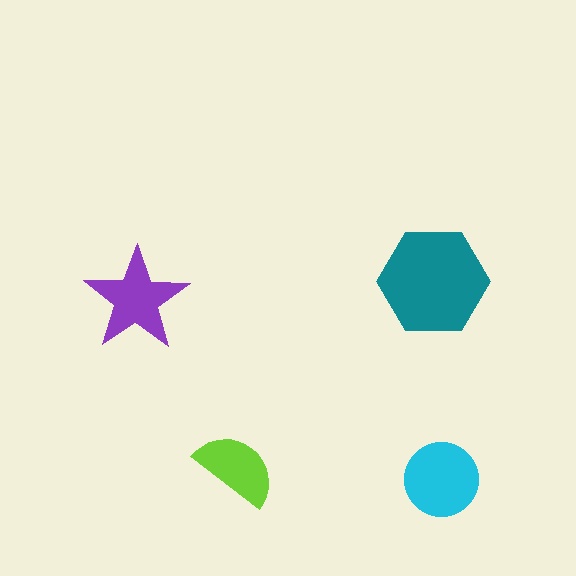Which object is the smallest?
The lime semicircle.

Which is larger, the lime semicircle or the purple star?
The purple star.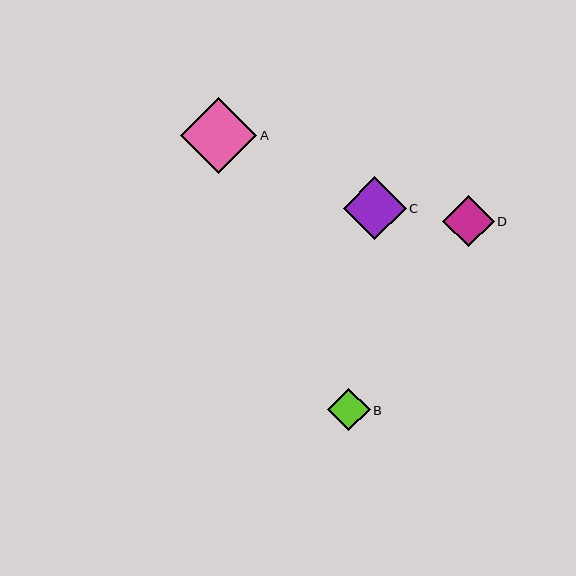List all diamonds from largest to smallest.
From largest to smallest: A, C, D, B.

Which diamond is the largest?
Diamond A is the largest with a size of approximately 76 pixels.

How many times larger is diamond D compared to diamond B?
Diamond D is approximately 1.2 times the size of diamond B.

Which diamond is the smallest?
Diamond B is the smallest with a size of approximately 42 pixels.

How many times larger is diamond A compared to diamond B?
Diamond A is approximately 1.8 times the size of diamond B.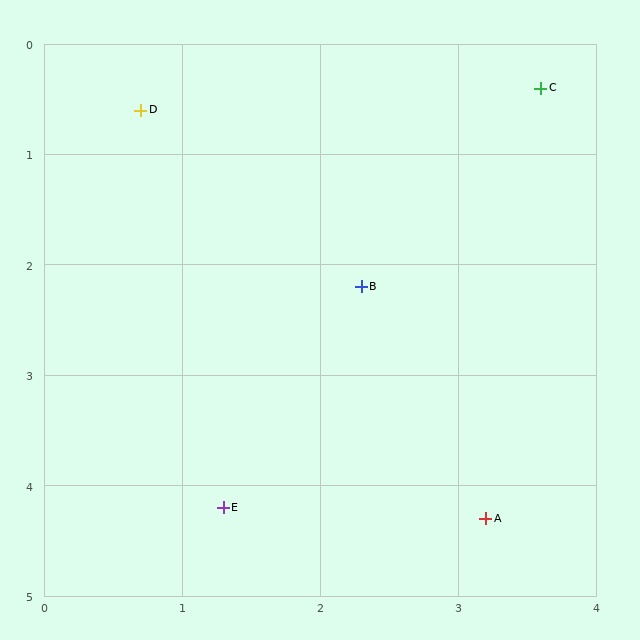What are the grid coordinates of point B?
Point B is at approximately (2.3, 2.2).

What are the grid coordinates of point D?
Point D is at approximately (0.7, 0.6).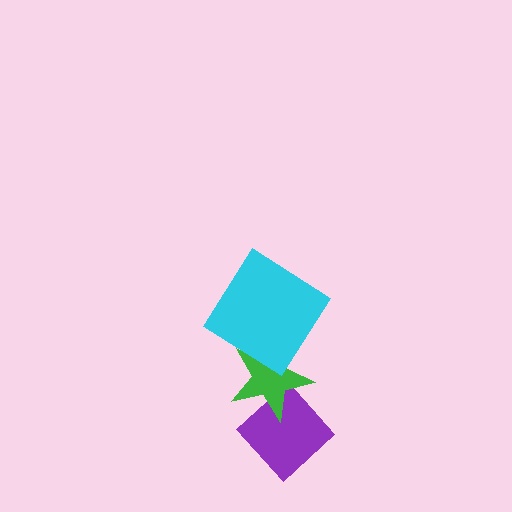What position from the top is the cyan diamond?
The cyan diamond is 1st from the top.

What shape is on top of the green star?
The cyan diamond is on top of the green star.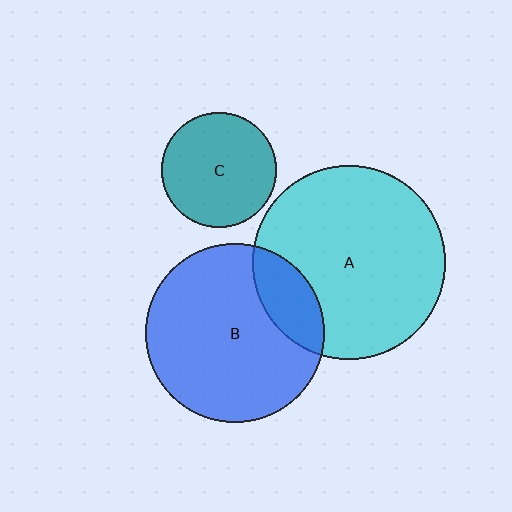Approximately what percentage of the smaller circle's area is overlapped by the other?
Approximately 20%.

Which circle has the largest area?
Circle A (cyan).